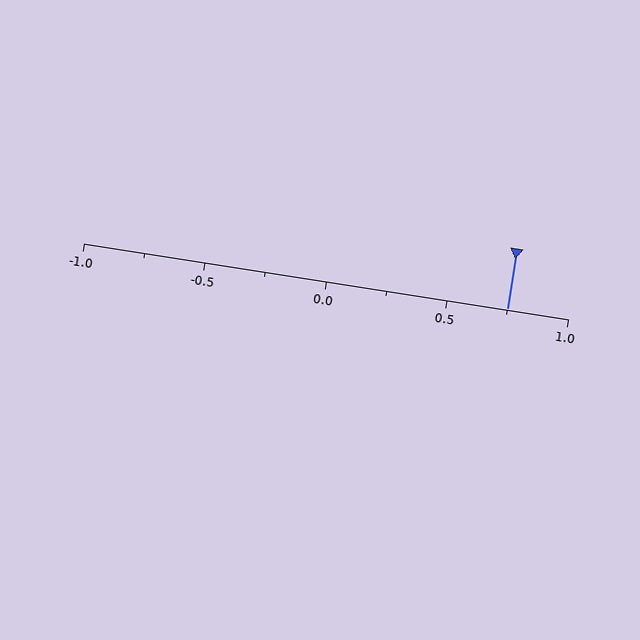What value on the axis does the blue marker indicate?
The marker indicates approximately 0.75.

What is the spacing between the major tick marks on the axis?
The major ticks are spaced 0.5 apart.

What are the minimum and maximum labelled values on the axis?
The axis runs from -1.0 to 1.0.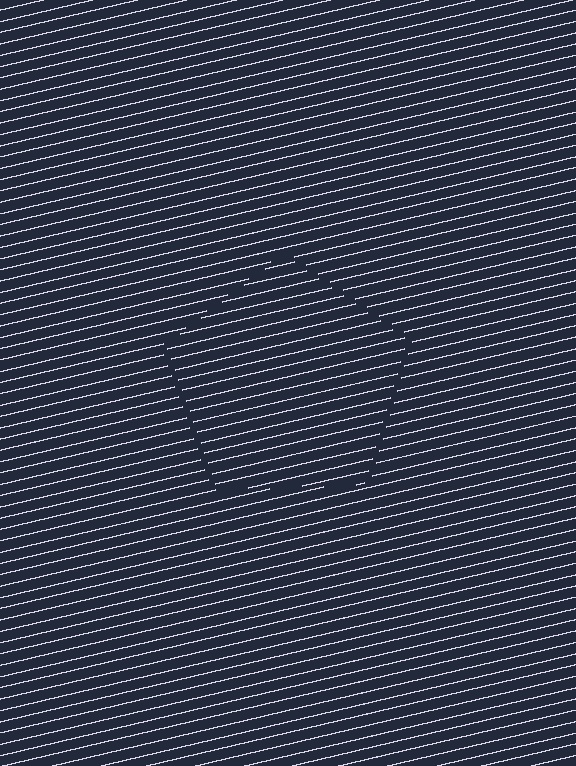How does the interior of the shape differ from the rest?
The interior of the shape contains the same grating, shifted by half a period — the contour is defined by the phase discontinuity where line-ends from the inner and outer gratings abut.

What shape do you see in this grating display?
An illusory pentagon. The interior of the shape contains the same grating, shifted by half a period — the contour is defined by the phase discontinuity where line-ends from the inner and outer gratings abut.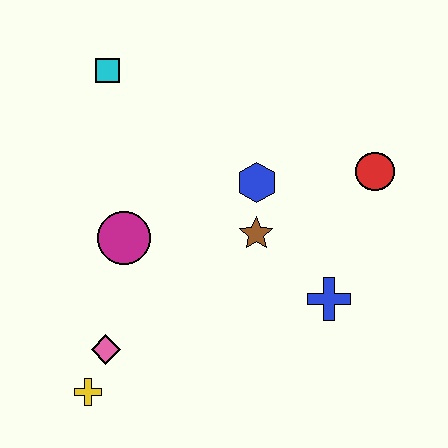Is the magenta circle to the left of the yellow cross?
No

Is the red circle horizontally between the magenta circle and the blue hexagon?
No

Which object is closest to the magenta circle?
The pink diamond is closest to the magenta circle.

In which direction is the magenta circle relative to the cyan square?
The magenta circle is below the cyan square.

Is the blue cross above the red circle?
No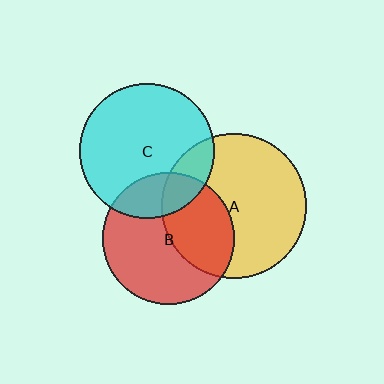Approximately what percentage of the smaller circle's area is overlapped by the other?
Approximately 20%.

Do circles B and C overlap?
Yes.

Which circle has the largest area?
Circle A (yellow).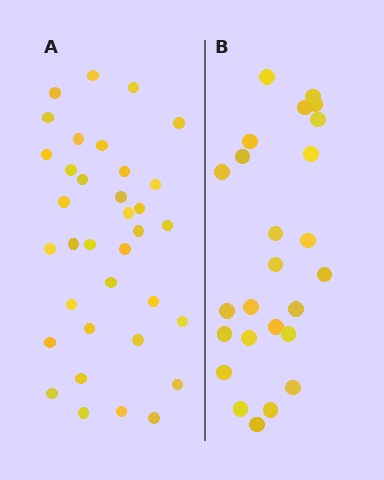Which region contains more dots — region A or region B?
Region A (the left region) has more dots.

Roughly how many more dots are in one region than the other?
Region A has roughly 10 or so more dots than region B.